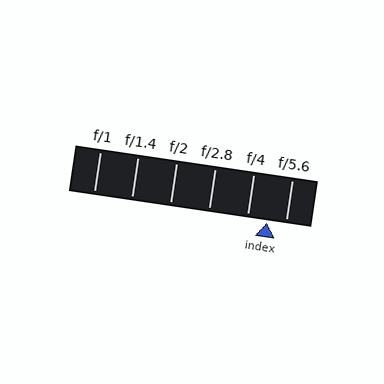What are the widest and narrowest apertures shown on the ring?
The widest aperture shown is f/1 and the narrowest is f/5.6.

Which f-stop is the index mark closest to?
The index mark is closest to f/5.6.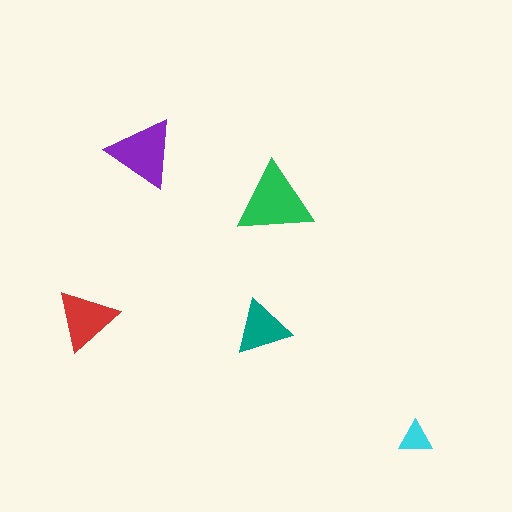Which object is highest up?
The purple triangle is topmost.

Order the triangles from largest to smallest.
the green one, the purple one, the red one, the teal one, the cyan one.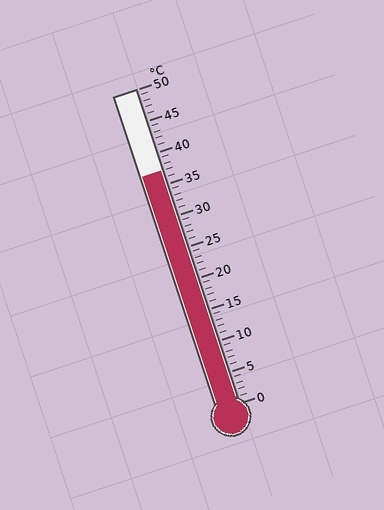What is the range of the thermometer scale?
The thermometer scale ranges from 0°C to 50°C.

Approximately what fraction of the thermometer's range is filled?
The thermometer is filled to approximately 75% of its range.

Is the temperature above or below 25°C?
The temperature is above 25°C.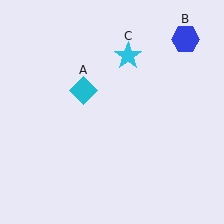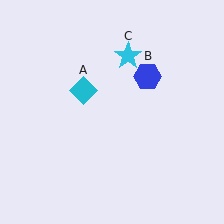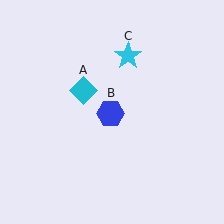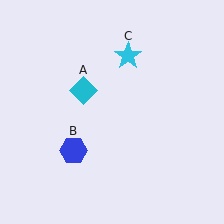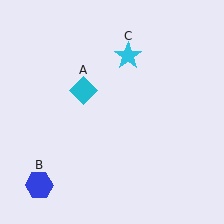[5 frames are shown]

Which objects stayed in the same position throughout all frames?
Cyan diamond (object A) and cyan star (object C) remained stationary.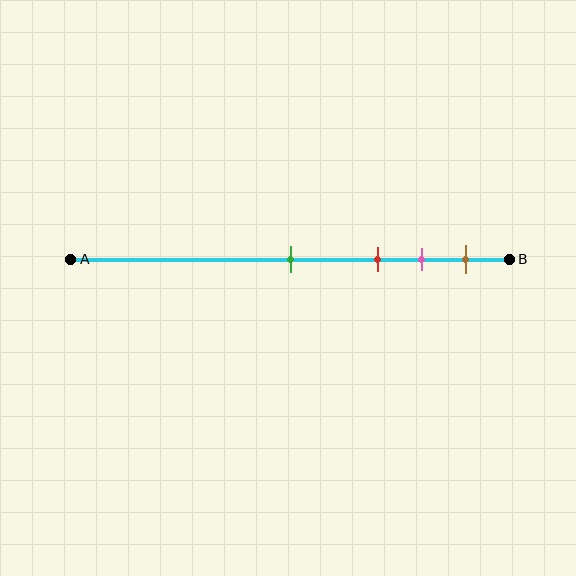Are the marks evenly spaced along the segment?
No, the marks are not evenly spaced.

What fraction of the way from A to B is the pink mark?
The pink mark is approximately 80% (0.8) of the way from A to B.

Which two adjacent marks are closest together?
The pink and brown marks are the closest adjacent pair.